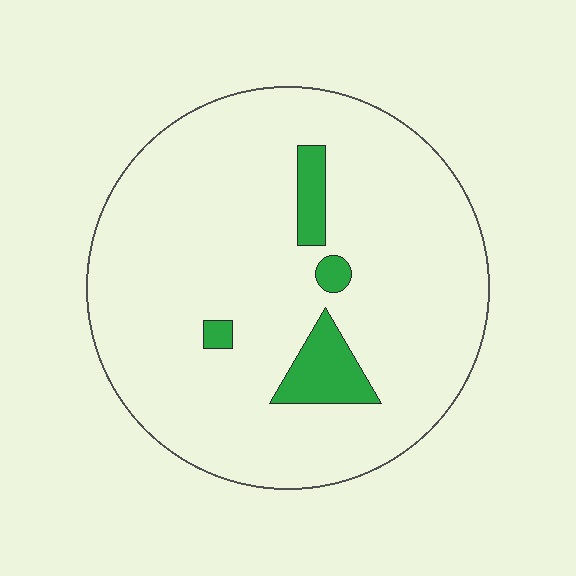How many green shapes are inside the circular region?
4.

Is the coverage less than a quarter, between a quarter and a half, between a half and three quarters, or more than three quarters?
Less than a quarter.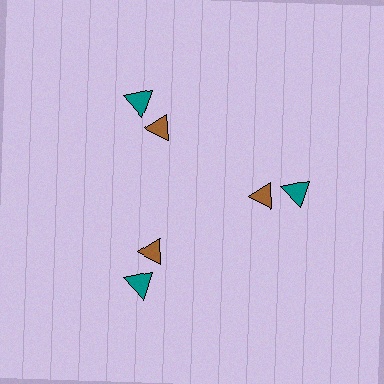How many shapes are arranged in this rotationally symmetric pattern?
There are 6 shapes, arranged in 3 groups of 2.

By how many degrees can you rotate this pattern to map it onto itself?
The pattern maps onto itself every 120 degrees of rotation.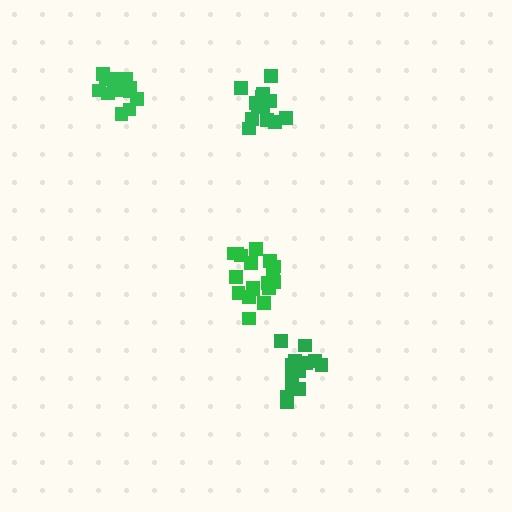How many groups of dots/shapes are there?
There are 4 groups.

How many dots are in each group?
Group 1: 13 dots, Group 2: 15 dots, Group 3: 18 dots, Group 4: 16 dots (62 total).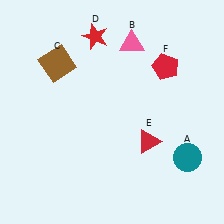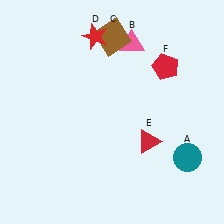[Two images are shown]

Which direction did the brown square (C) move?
The brown square (C) moved right.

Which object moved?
The brown square (C) moved right.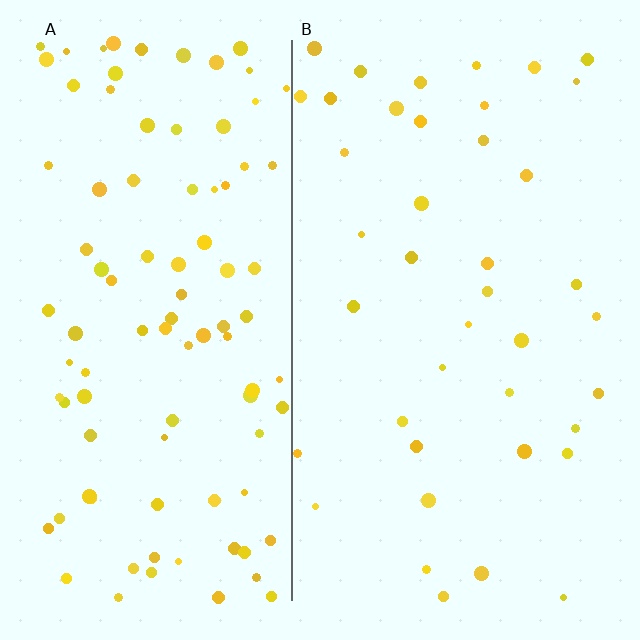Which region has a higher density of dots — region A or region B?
A (the left).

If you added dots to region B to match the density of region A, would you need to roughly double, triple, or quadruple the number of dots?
Approximately double.